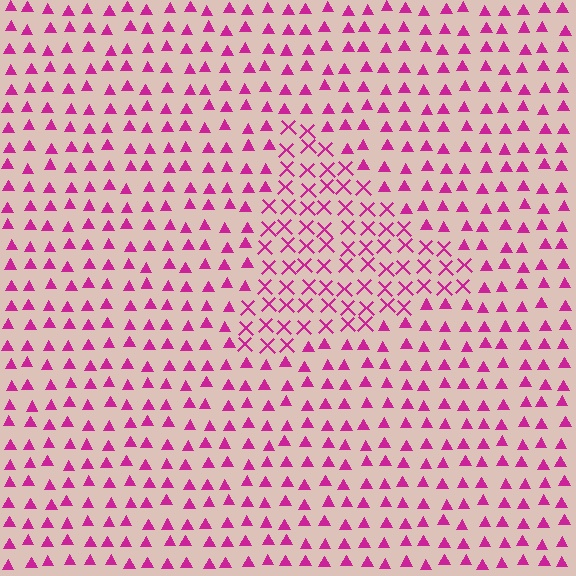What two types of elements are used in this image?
The image uses X marks inside the triangle region and triangles outside it.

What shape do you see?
I see a triangle.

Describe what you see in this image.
The image is filled with small magenta elements arranged in a uniform grid. A triangle-shaped region contains X marks, while the surrounding area contains triangles. The boundary is defined purely by the change in element shape.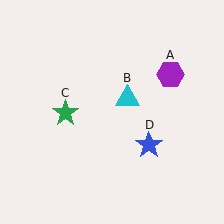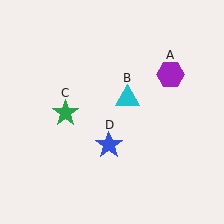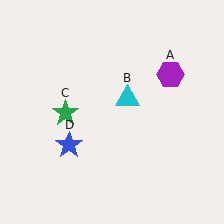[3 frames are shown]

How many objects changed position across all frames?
1 object changed position: blue star (object D).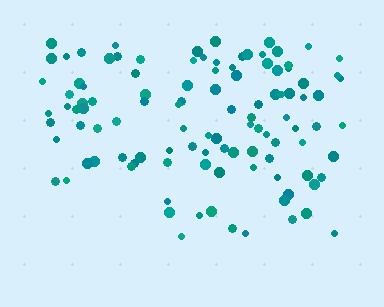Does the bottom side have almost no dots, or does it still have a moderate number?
Still a moderate number, just noticeably fewer than the top.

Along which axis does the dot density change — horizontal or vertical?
Vertical.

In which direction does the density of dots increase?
From bottom to top, with the top side densest.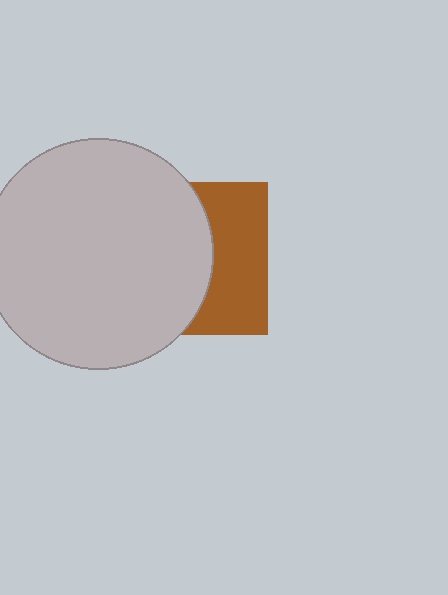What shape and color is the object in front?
The object in front is a light gray circle.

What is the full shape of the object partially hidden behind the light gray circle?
The partially hidden object is a brown square.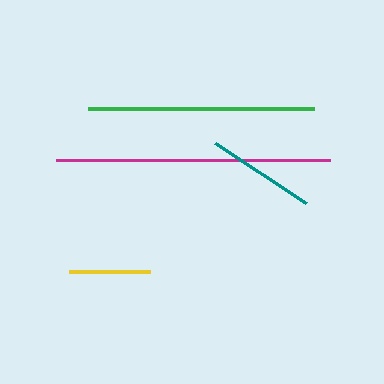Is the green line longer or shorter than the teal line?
The green line is longer than the teal line.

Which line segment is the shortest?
The yellow line is the shortest at approximately 80 pixels.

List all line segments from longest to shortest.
From longest to shortest: magenta, green, teal, yellow.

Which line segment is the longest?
The magenta line is the longest at approximately 273 pixels.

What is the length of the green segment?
The green segment is approximately 226 pixels long.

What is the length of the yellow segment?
The yellow segment is approximately 80 pixels long.